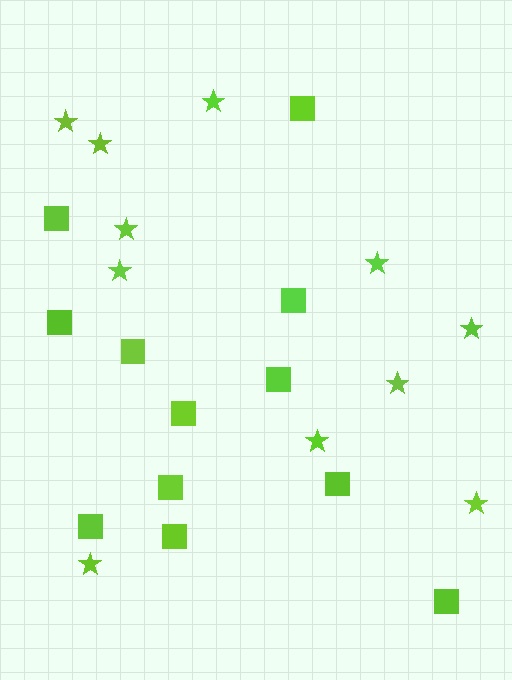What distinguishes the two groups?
There are 2 groups: one group of squares (12) and one group of stars (11).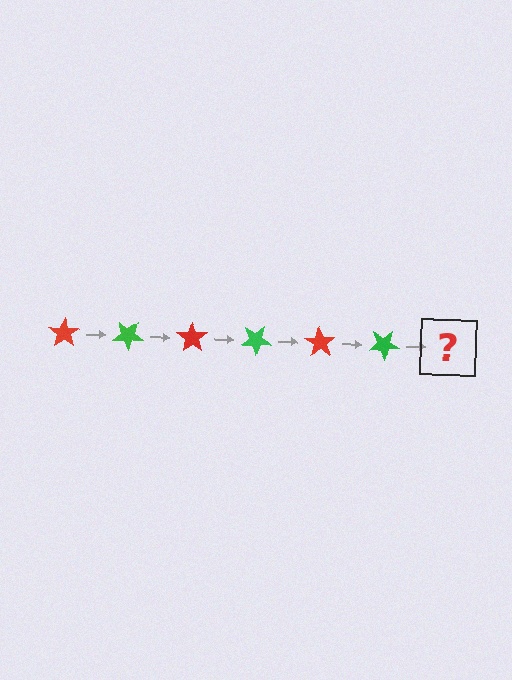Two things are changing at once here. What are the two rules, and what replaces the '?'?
The two rules are that it rotates 35 degrees each step and the color cycles through red and green. The '?' should be a red star, rotated 210 degrees from the start.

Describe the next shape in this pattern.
It should be a red star, rotated 210 degrees from the start.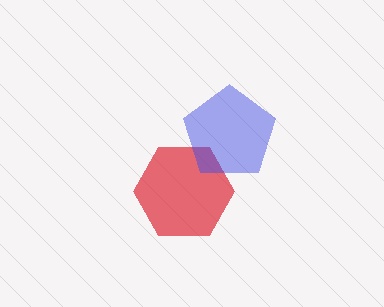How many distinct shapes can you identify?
There are 2 distinct shapes: a red hexagon, a blue pentagon.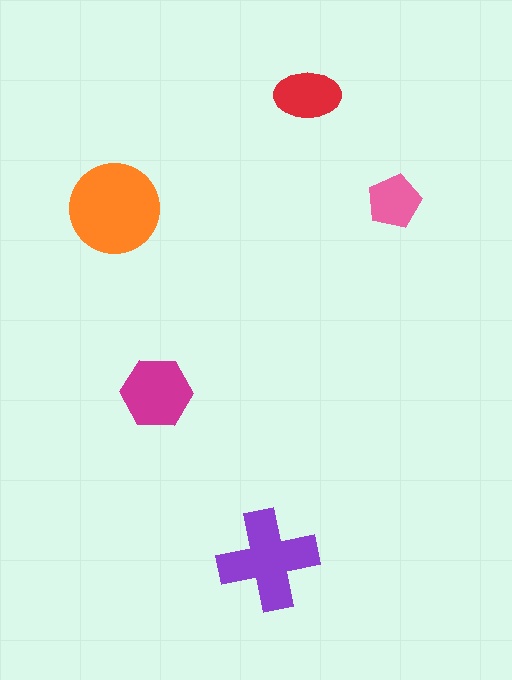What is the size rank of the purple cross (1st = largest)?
2nd.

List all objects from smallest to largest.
The pink pentagon, the red ellipse, the magenta hexagon, the purple cross, the orange circle.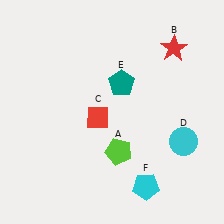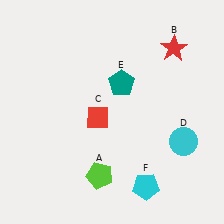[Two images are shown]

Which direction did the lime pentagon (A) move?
The lime pentagon (A) moved down.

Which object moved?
The lime pentagon (A) moved down.